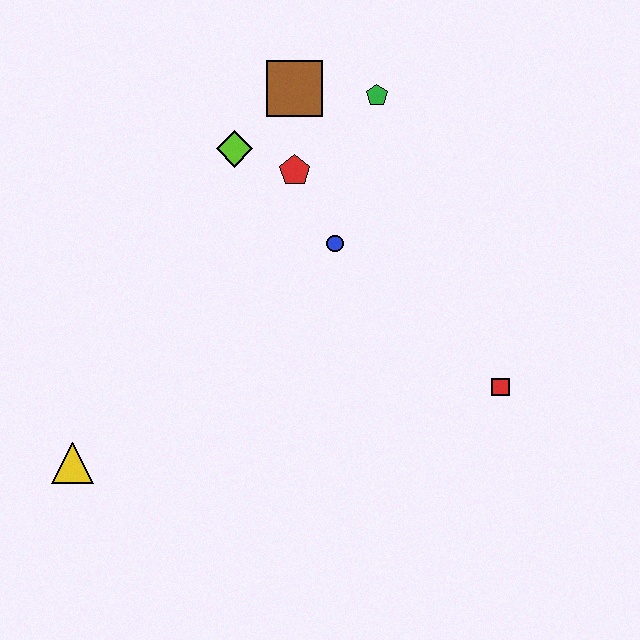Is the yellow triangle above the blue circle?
No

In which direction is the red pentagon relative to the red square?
The red pentagon is above the red square.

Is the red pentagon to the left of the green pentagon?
Yes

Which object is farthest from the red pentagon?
The yellow triangle is farthest from the red pentagon.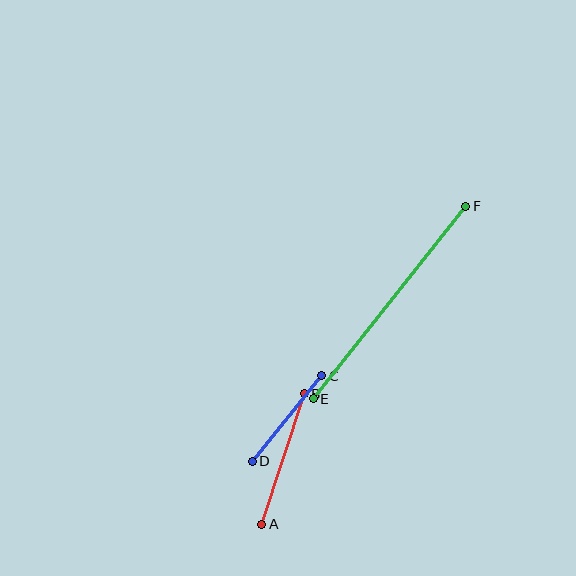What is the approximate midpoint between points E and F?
The midpoint is at approximately (389, 302) pixels.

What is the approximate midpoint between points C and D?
The midpoint is at approximately (287, 418) pixels.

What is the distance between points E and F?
The distance is approximately 246 pixels.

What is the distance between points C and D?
The distance is approximately 110 pixels.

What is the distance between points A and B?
The distance is approximately 137 pixels.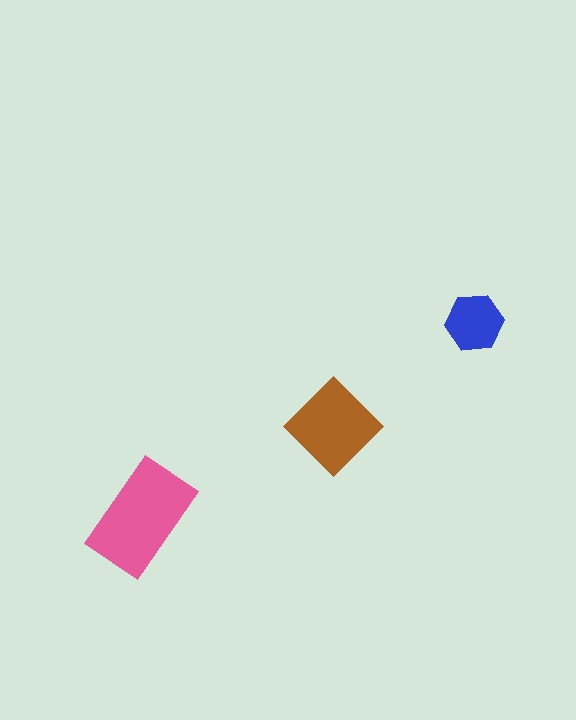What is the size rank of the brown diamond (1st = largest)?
2nd.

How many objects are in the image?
There are 3 objects in the image.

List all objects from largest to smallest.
The pink rectangle, the brown diamond, the blue hexagon.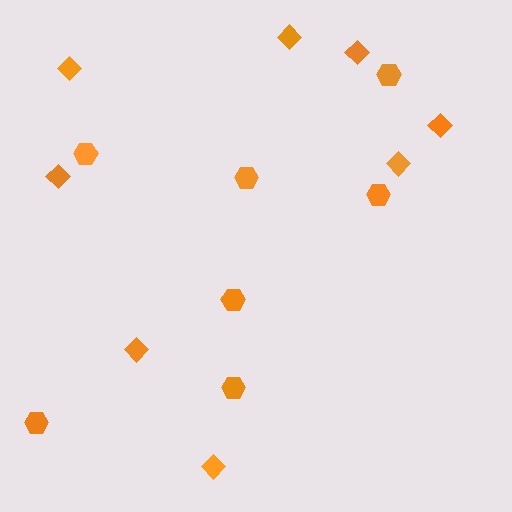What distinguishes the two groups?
There are 2 groups: one group of diamonds (8) and one group of hexagons (7).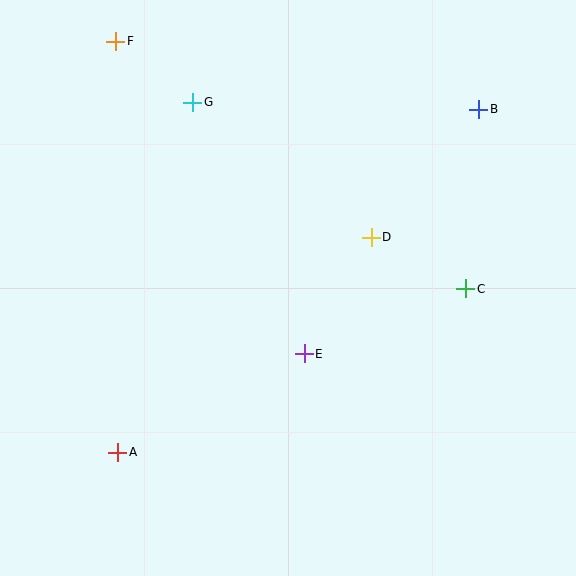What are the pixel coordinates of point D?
Point D is at (371, 237).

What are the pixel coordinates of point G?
Point G is at (193, 102).